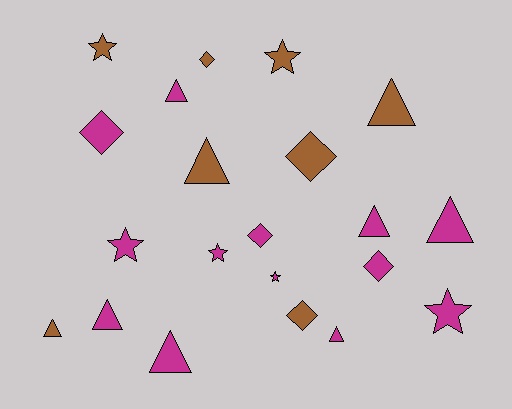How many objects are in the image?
There are 21 objects.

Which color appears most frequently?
Magenta, with 13 objects.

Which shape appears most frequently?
Triangle, with 9 objects.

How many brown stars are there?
There are 2 brown stars.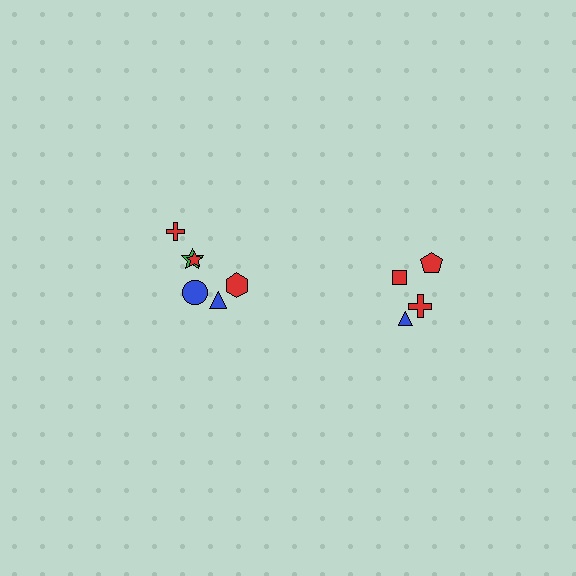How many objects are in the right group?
There are 4 objects.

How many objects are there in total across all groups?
There are 10 objects.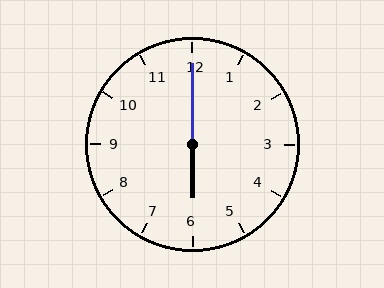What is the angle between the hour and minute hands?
Approximately 180 degrees.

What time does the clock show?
6:00.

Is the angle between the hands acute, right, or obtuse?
It is obtuse.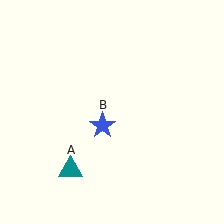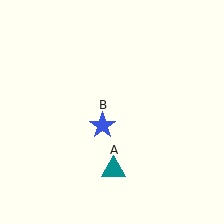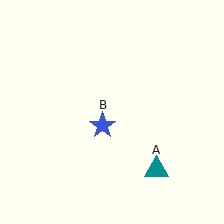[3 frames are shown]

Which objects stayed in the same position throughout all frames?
Blue star (object B) remained stationary.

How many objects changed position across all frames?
1 object changed position: teal triangle (object A).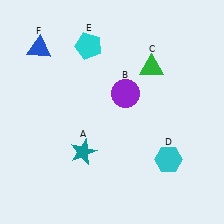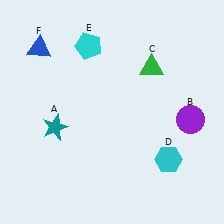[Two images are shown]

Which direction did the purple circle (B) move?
The purple circle (B) moved right.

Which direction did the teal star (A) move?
The teal star (A) moved left.